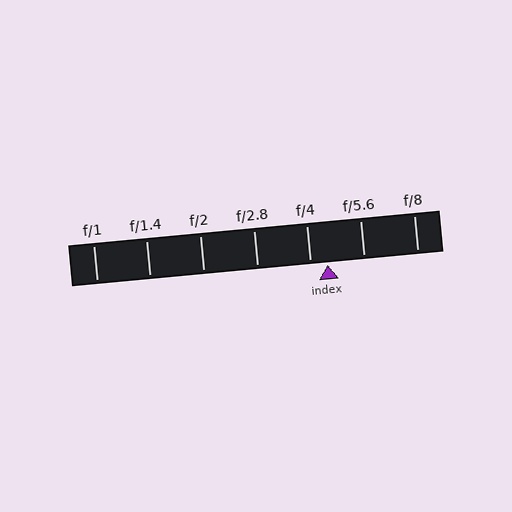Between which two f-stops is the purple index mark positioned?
The index mark is between f/4 and f/5.6.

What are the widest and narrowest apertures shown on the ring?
The widest aperture shown is f/1 and the narrowest is f/8.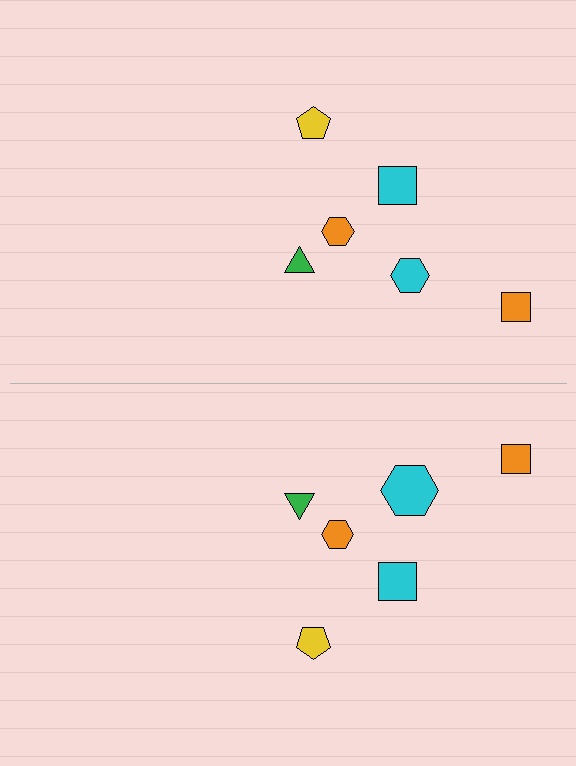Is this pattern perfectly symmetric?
No, the pattern is not perfectly symmetric. The cyan hexagon on the bottom side has a different size than its mirror counterpart.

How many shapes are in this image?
There are 12 shapes in this image.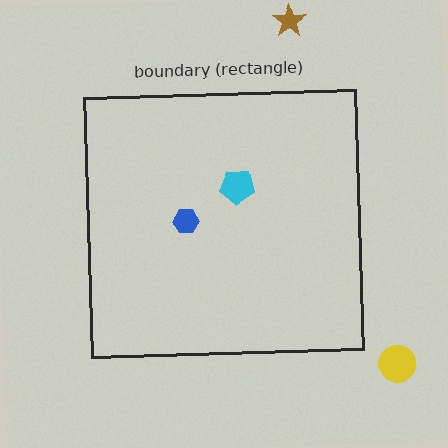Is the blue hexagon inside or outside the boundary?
Inside.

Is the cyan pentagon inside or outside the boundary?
Inside.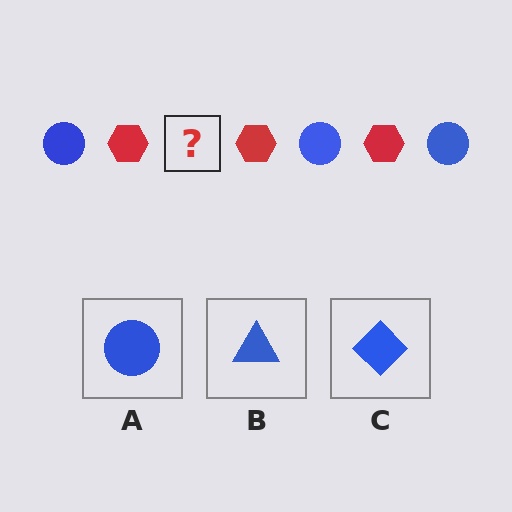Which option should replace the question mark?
Option A.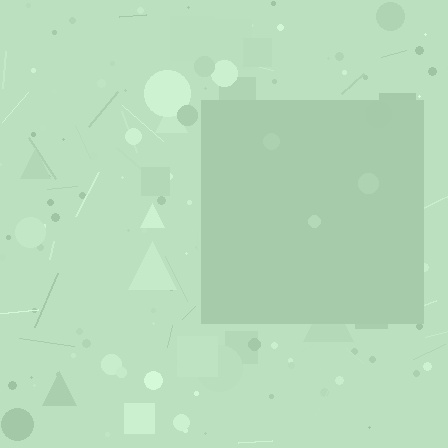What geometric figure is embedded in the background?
A square is embedded in the background.